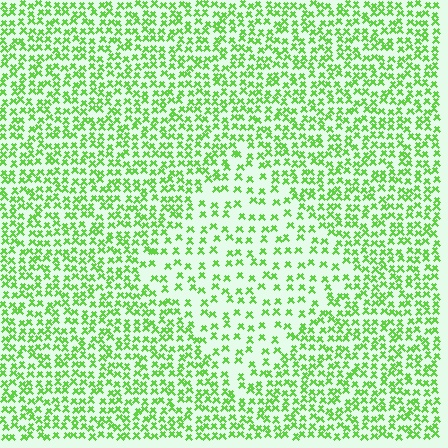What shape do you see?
I see a diamond.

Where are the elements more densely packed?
The elements are more densely packed outside the diamond boundary.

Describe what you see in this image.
The image contains small lime elements arranged at two different densities. A diamond-shaped region is visible where the elements are less densely packed than the surrounding area.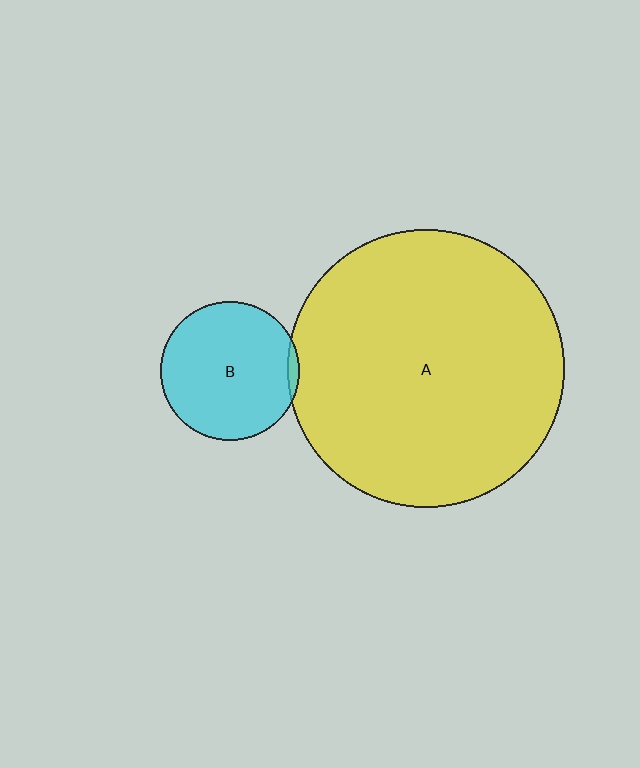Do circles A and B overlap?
Yes.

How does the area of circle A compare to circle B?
Approximately 4.0 times.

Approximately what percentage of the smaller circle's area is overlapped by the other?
Approximately 5%.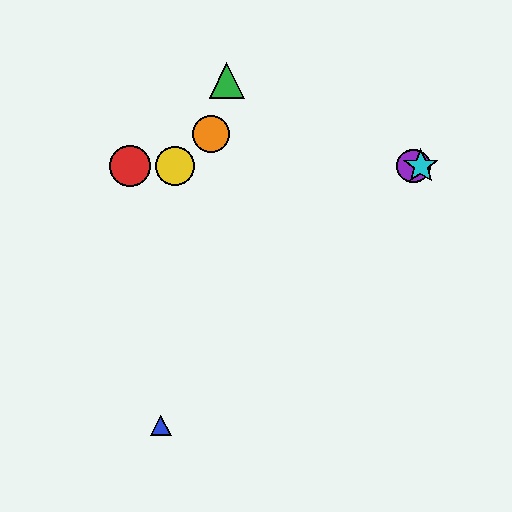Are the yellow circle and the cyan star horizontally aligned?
Yes, both are at y≈166.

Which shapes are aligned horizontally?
The red circle, the yellow circle, the purple circle, the cyan star are aligned horizontally.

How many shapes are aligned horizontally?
4 shapes (the red circle, the yellow circle, the purple circle, the cyan star) are aligned horizontally.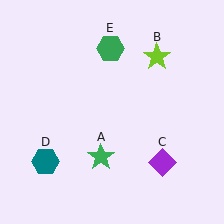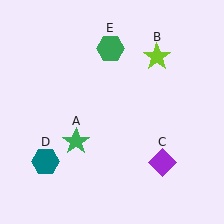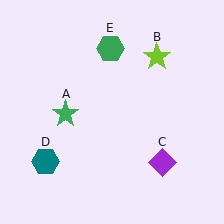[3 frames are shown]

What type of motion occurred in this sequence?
The green star (object A) rotated clockwise around the center of the scene.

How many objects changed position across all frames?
1 object changed position: green star (object A).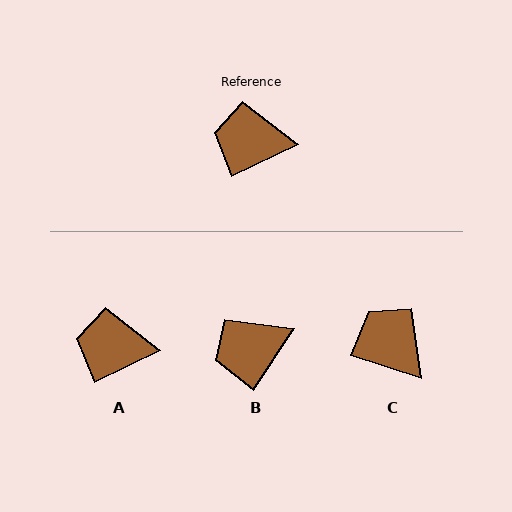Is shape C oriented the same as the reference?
No, it is off by about 44 degrees.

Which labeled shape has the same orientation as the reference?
A.